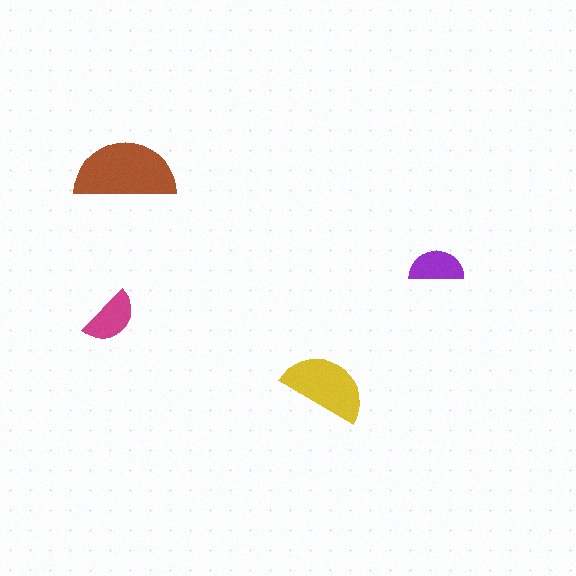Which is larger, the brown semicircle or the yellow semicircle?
The brown one.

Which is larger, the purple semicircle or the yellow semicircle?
The yellow one.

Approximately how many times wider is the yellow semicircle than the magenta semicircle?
About 1.5 times wider.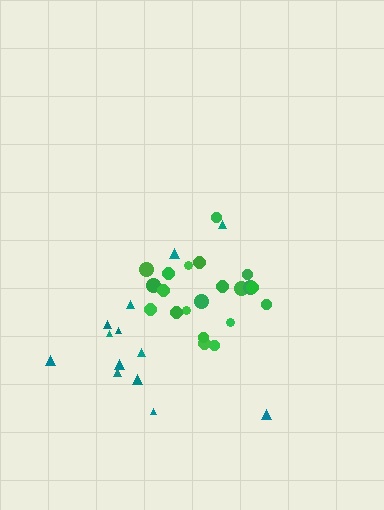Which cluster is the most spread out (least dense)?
Teal.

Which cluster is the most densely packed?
Green.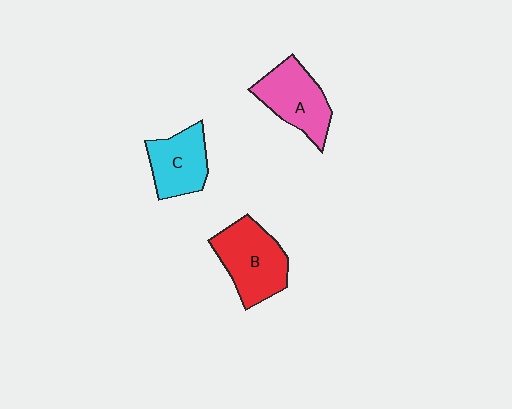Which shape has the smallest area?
Shape C (cyan).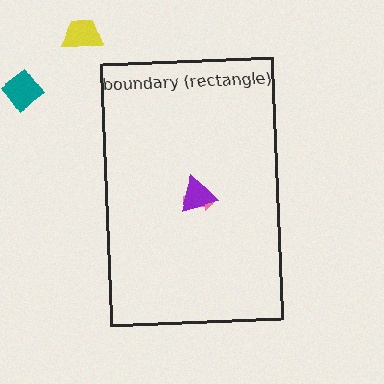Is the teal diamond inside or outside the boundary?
Outside.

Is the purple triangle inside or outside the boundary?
Inside.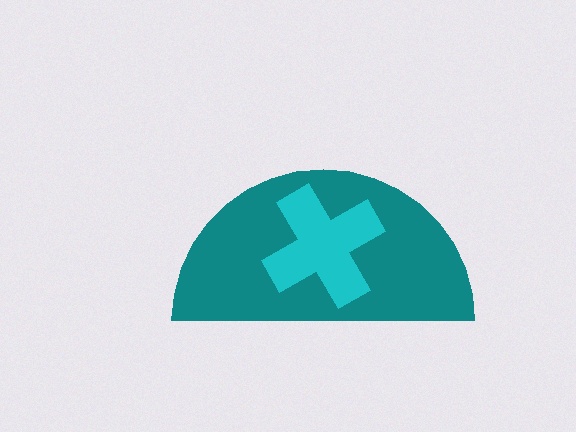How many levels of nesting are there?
2.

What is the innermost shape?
The cyan cross.